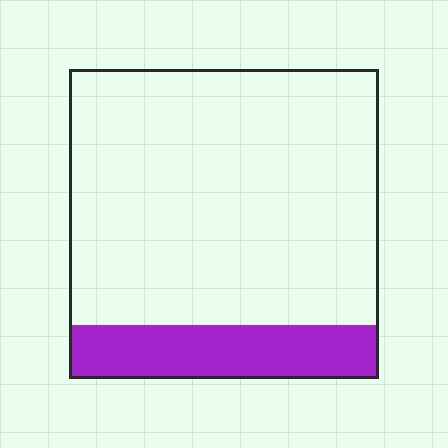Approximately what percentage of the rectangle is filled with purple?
Approximately 15%.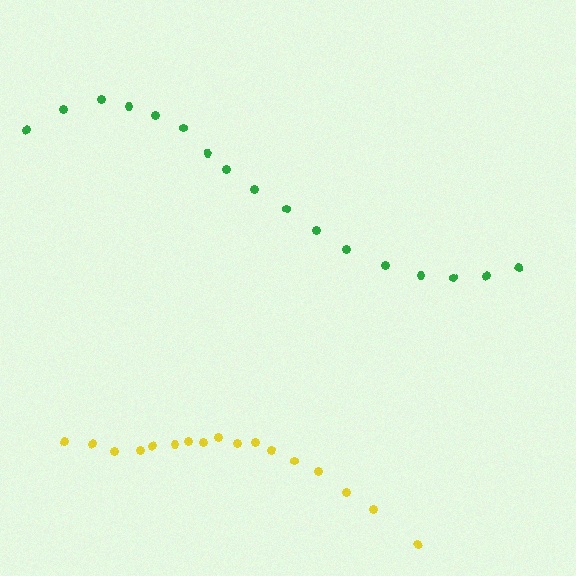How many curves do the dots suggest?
There are 2 distinct paths.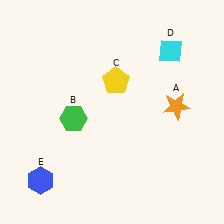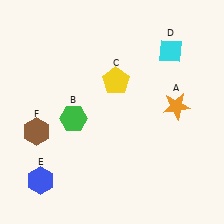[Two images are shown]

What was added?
A brown hexagon (F) was added in Image 2.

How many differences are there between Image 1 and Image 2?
There is 1 difference between the two images.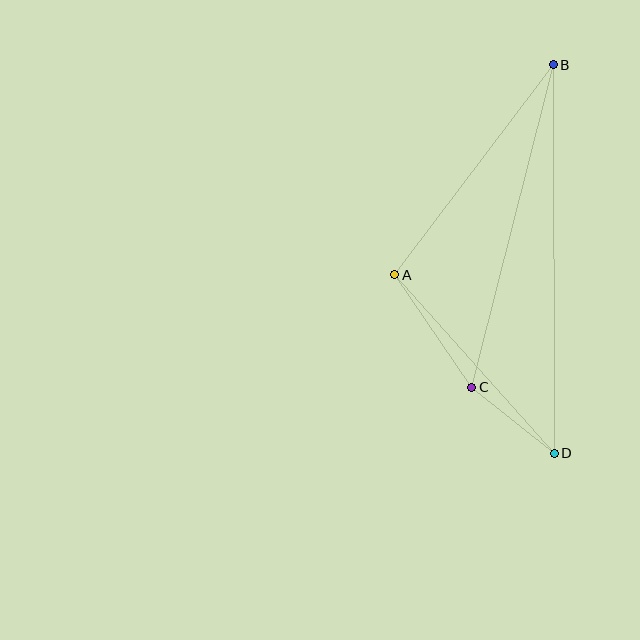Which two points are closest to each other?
Points C and D are closest to each other.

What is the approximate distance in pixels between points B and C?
The distance between B and C is approximately 333 pixels.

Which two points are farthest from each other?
Points B and D are farthest from each other.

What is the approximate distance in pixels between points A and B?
The distance between A and B is approximately 264 pixels.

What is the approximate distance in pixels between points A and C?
The distance between A and C is approximately 136 pixels.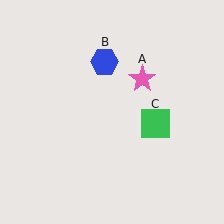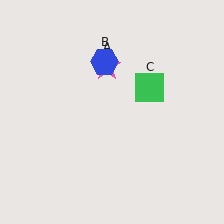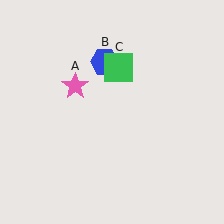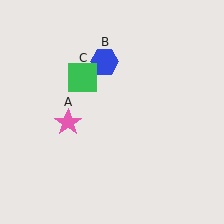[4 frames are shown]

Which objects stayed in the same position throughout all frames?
Blue hexagon (object B) remained stationary.